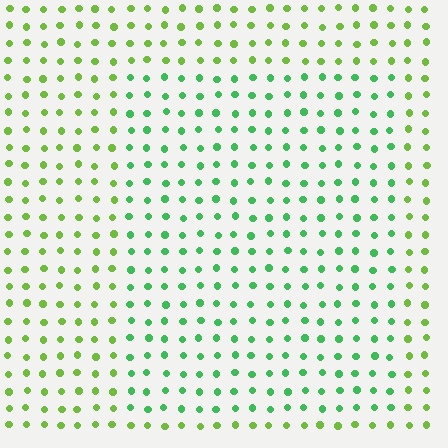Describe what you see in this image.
The image is filled with small lime elements in a uniform arrangement. A rectangle-shaped region is visible where the elements are tinted to a slightly different hue, forming a subtle color boundary.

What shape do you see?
I see a rectangle.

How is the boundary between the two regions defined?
The boundary is defined purely by a slight shift in hue (about 35 degrees). Spacing, size, and orientation are identical on both sides.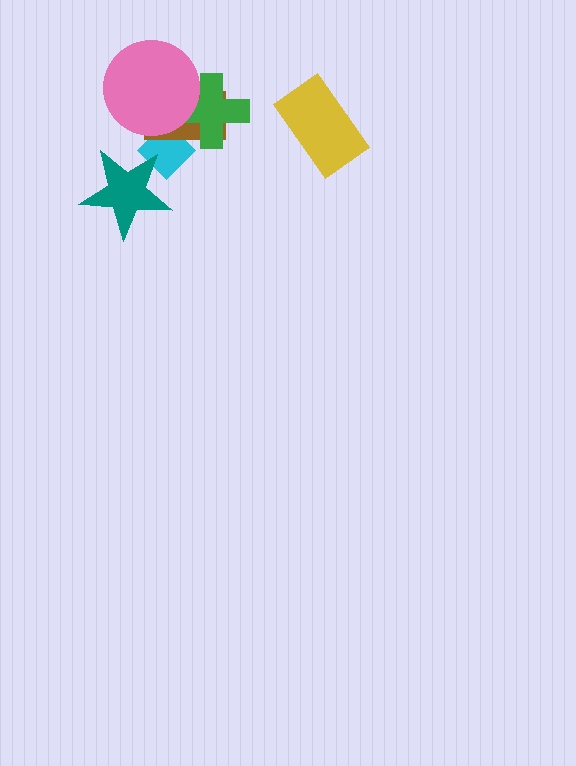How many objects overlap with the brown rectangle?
3 objects overlap with the brown rectangle.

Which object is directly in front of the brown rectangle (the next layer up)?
The green cross is directly in front of the brown rectangle.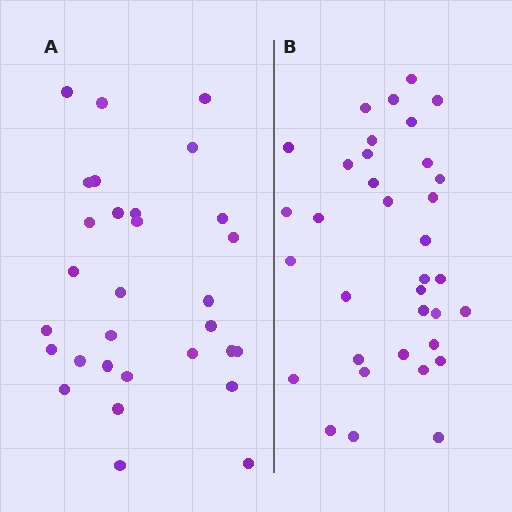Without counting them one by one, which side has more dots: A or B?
Region B (the right region) has more dots.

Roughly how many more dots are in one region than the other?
Region B has about 5 more dots than region A.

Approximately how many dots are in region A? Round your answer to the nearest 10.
About 30 dots.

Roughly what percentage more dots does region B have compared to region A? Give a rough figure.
About 15% more.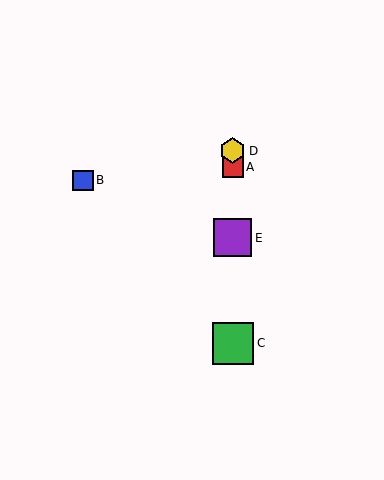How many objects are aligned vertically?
4 objects (A, C, D, E) are aligned vertically.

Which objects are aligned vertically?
Objects A, C, D, E are aligned vertically.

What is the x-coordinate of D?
Object D is at x≈233.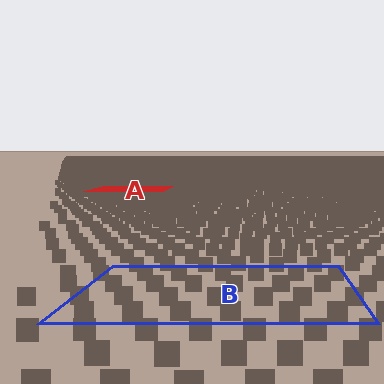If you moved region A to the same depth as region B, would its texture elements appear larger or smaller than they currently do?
They would appear larger. At a closer depth, the same texture elements are projected at a bigger on-screen size.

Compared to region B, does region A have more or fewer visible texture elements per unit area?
Region A has more texture elements per unit area — they are packed more densely because it is farther away.